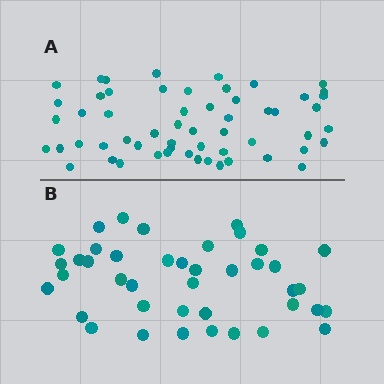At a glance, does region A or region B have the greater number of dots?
Region A (the top region) has more dots.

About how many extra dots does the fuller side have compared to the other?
Region A has approximately 15 more dots than region B.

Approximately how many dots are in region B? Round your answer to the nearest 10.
About 40 dots. (The exact count is 41, which rounds to 40.)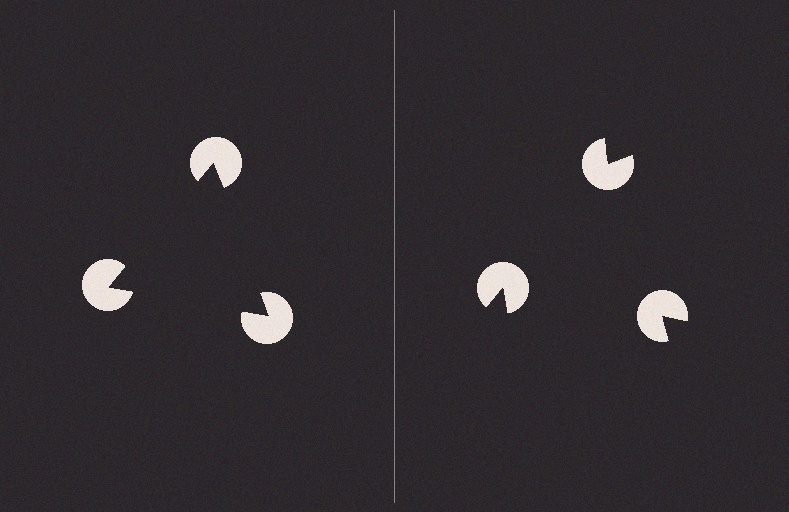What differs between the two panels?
The pac-man discs are positioned identically on both sides; only the wedge orientations differ. On the left they align to a triangle; on the right they are misaligned.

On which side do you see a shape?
An illusory triangle appears on the left side. On the right side the wedge cuts are rotated, so no coherent shape forms.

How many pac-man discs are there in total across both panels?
6 — 3 on each side.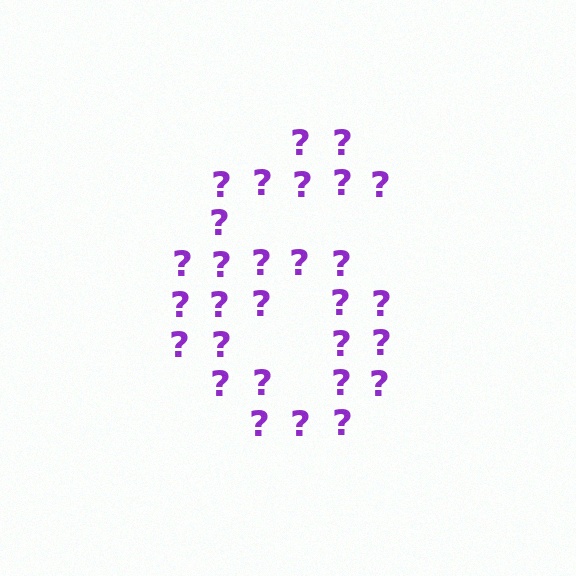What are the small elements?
The small elements are question marks.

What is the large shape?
The large shape is the digit 6.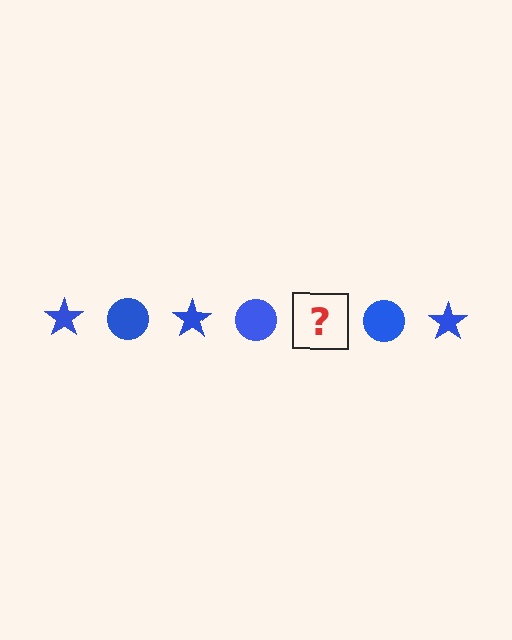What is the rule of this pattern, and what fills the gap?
The rule is that the pattern cycles through star, circle shapes in blue. The gap should be filled with a blue star.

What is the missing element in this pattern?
The missing element is a blue star.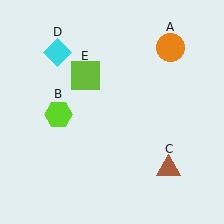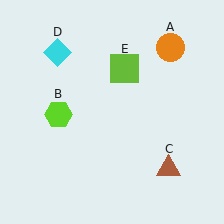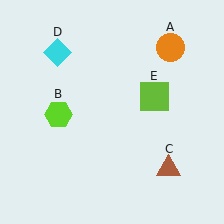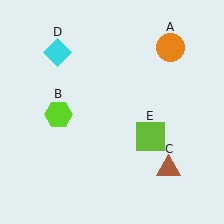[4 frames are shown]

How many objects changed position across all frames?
1 object changed position: lime square (object E).